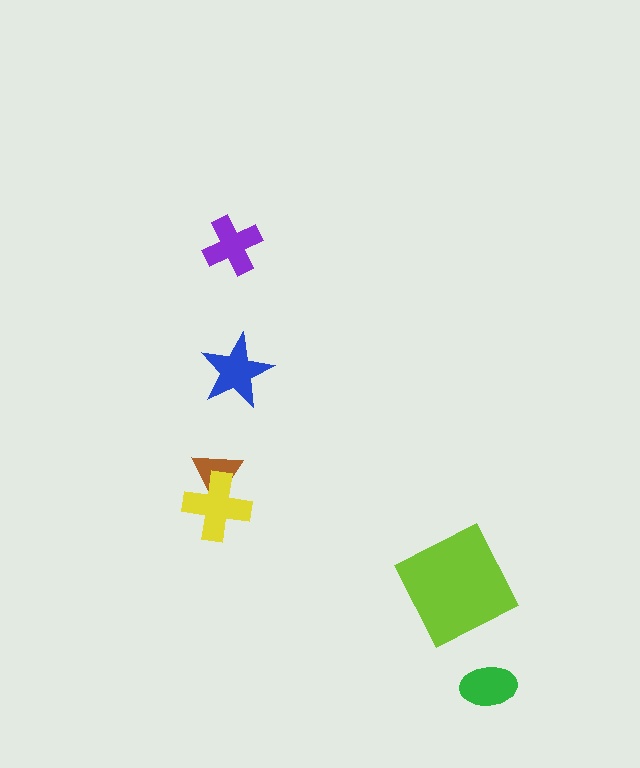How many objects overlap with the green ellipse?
0 objects overlap with the green ellipse.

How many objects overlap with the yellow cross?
1 object overlaps with the yellow cross.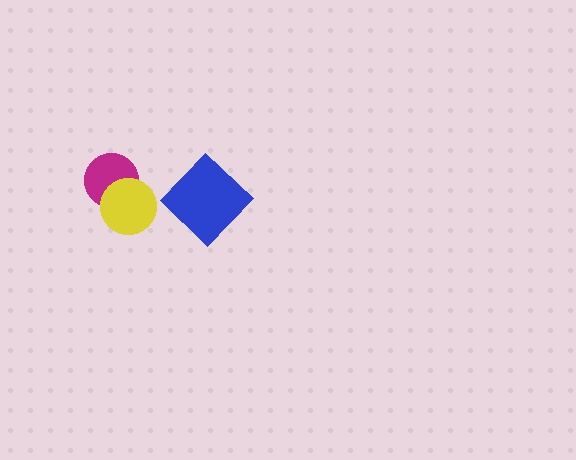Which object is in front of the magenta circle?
The yellow circle is in front of the magenta circle.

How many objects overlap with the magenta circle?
1 object overlaps with the magenta circle.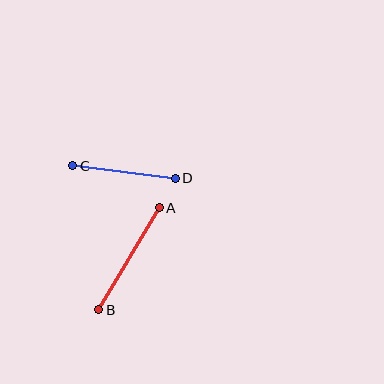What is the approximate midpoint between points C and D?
The midpoint is at approximately (124, 172) pixels.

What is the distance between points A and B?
The distance is approximately 119 pixels.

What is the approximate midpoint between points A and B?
The midpoint is at approximately (129, 259) pixels.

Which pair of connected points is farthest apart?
Points A and B are farthest apart.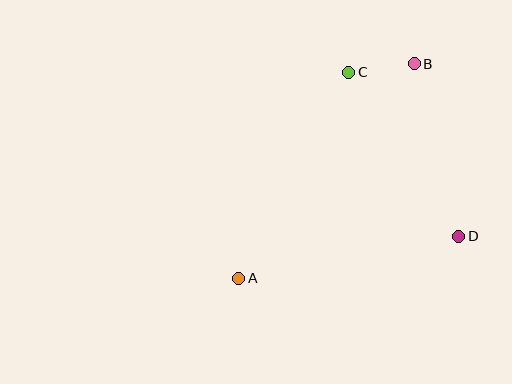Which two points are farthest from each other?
Points A and B are farthest from each other.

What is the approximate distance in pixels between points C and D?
The distance between C and D is approximately 198 pixels.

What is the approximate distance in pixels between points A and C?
The distance between A and C is approximately 233 pixels.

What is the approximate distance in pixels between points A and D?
The distance between A and D is approximately 224 pixels.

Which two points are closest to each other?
Points B and C are closest to each other.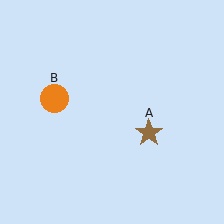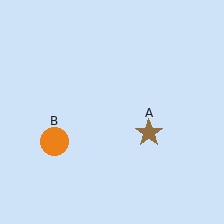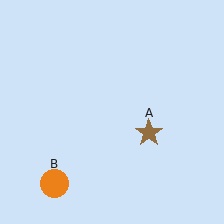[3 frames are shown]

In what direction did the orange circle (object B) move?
The orange circle (object B) moved down.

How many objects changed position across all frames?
1 object changed position: orange circle (object B).